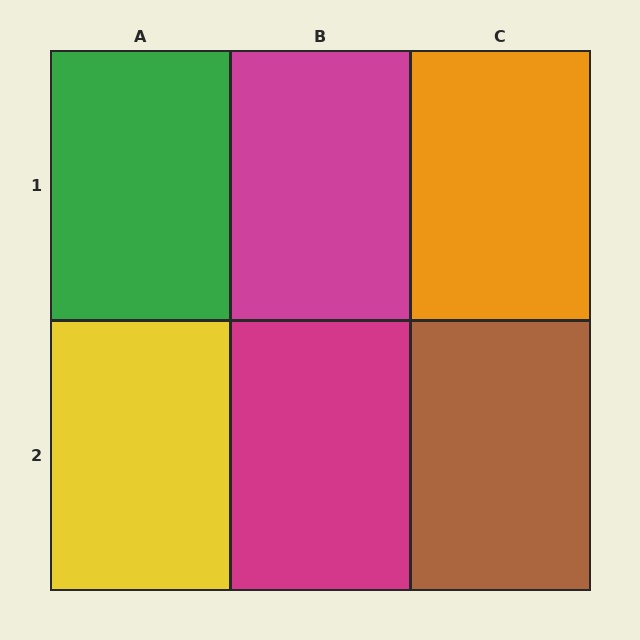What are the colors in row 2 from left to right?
Yellow, magenta, brown.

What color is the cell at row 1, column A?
Green.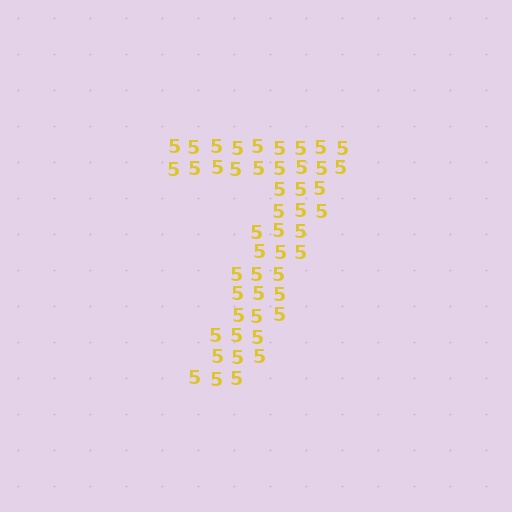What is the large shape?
The large shape is the digit 7.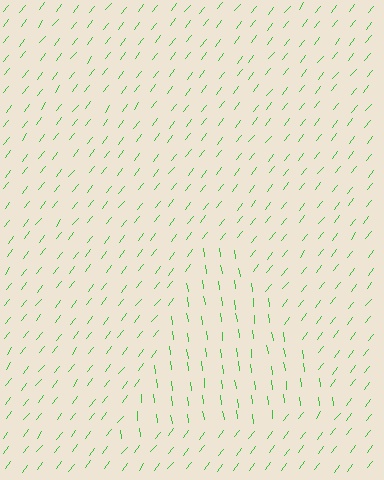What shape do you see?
I see a triangle.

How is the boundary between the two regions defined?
The boundary is defined purely by a change in line orientation (approximately 45 degrees difference). All lines are the same color and thickness.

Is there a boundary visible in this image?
Yes, there is a texture boundary formed by a change in line orientation.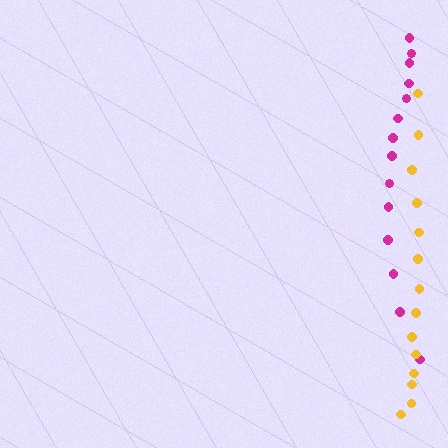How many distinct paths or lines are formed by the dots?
There are 2 distinct paths.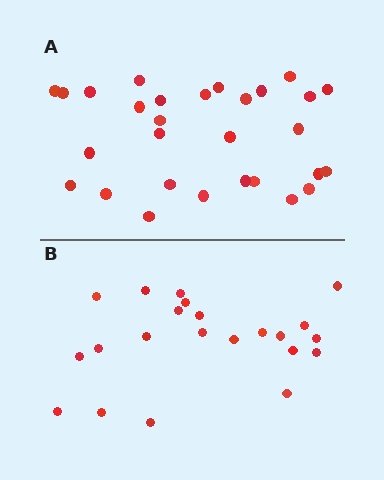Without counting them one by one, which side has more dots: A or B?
Region A (the top region) has more dots.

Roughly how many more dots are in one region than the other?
Region A has roughly 8 or so more dots than region B.